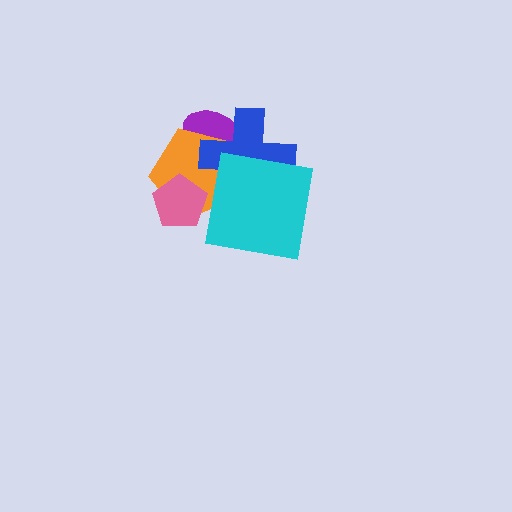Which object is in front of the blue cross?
The cyan square is in front of the blue cross.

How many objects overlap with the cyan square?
2 objects overlap with the cyan square.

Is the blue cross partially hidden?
Yes, it is partially covered by another shape.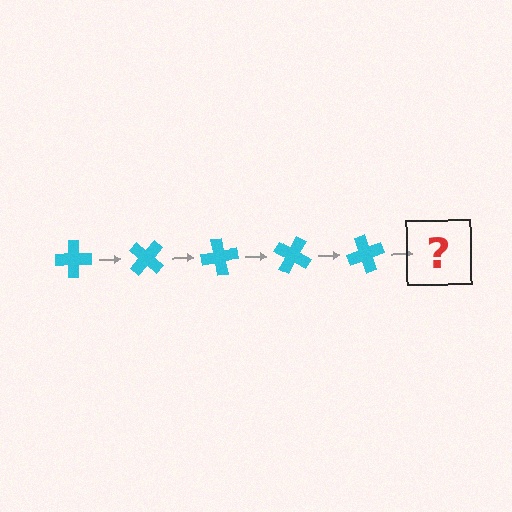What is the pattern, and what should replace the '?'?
The pattern is that the cross rotates 40 degrees each step. The '?' should be a cyan cross rotated 200 degrees.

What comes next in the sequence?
The next element should be a cyan cross rotated 200 degrees.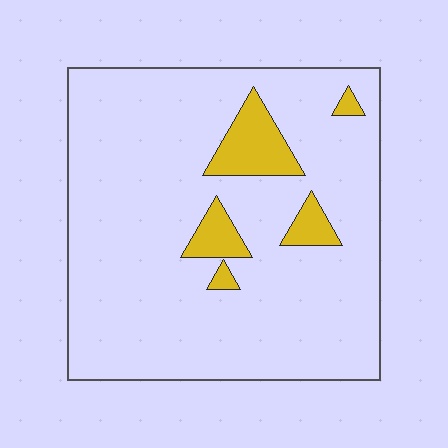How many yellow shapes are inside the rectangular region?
5.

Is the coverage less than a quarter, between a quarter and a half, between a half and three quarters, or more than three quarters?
Less than a quarter.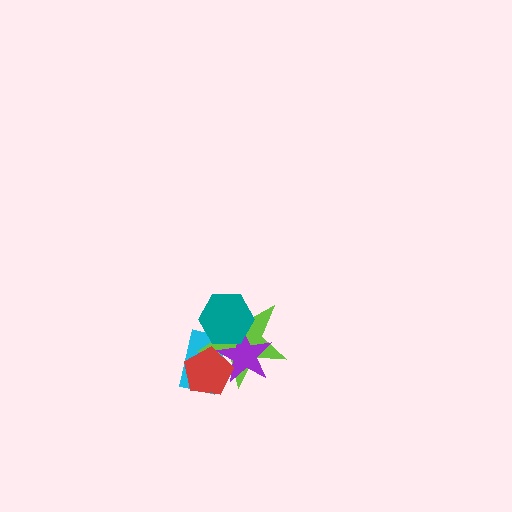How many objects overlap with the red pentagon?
3 objects overlap with the red pentagon.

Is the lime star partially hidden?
Yes, it is partially covered by another shape.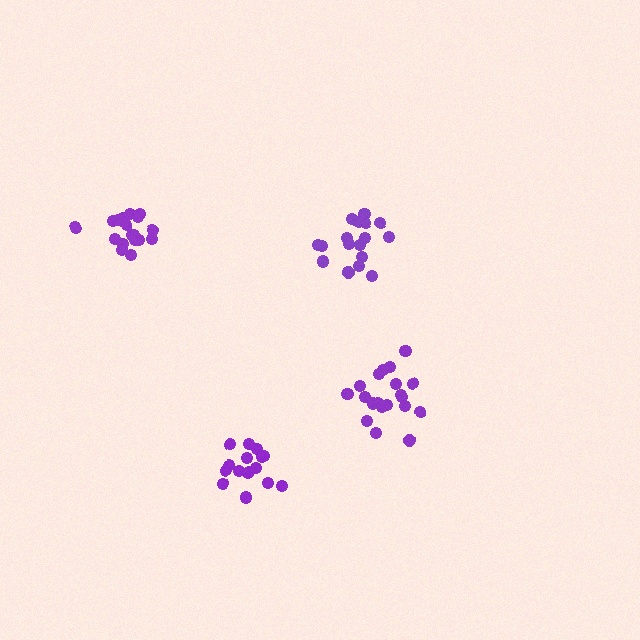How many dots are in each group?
Group 1: 18 dots, Group 2: 20 dots, Group 3: 18 dots, Group 4: 16 dots (72 total).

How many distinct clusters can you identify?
There are 4 distinct clusters.